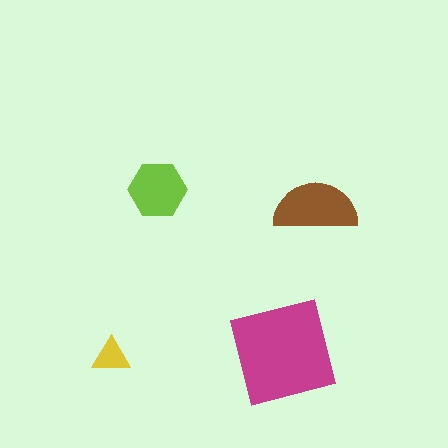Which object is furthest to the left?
The yellow triangle is leftmost.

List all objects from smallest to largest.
The yellow triangle, the lime hexagon, the brown semicircle, the magenta square.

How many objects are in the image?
There are 4 objects in the image.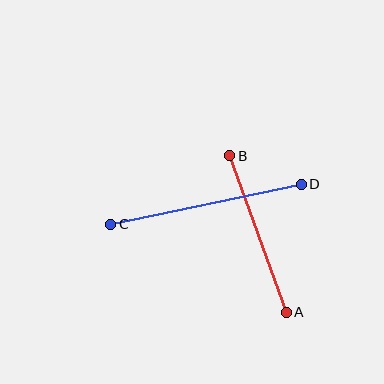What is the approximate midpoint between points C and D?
The midpoint is at approximately (206, 204) pixels.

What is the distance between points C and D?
The distance is approximately 195 pixels.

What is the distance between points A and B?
The distance is approximately 166 pixels.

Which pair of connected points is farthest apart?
Points C and D are farthest apart.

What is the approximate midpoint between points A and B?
The midpoint is at approximately (258, 234) pixels.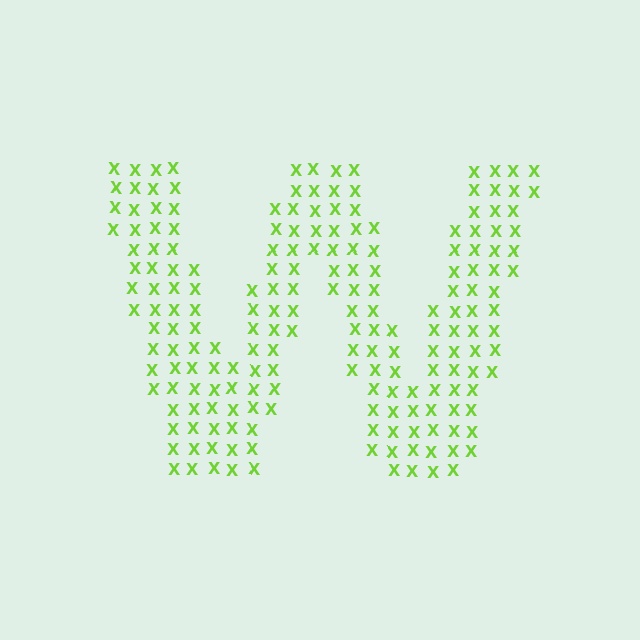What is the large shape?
The large shape is the letter W.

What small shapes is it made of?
It is made of small letter X's.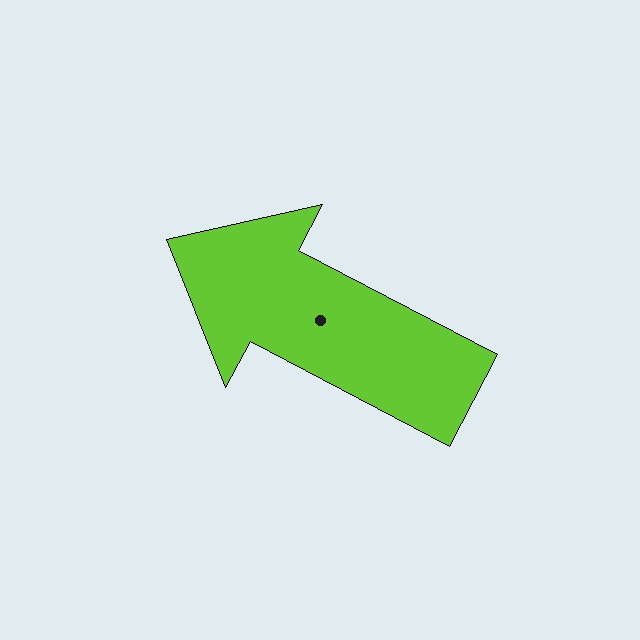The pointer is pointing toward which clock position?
Roughly 10 o'clock.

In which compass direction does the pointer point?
Northwest.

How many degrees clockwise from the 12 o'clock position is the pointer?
Approximately 298 degrees.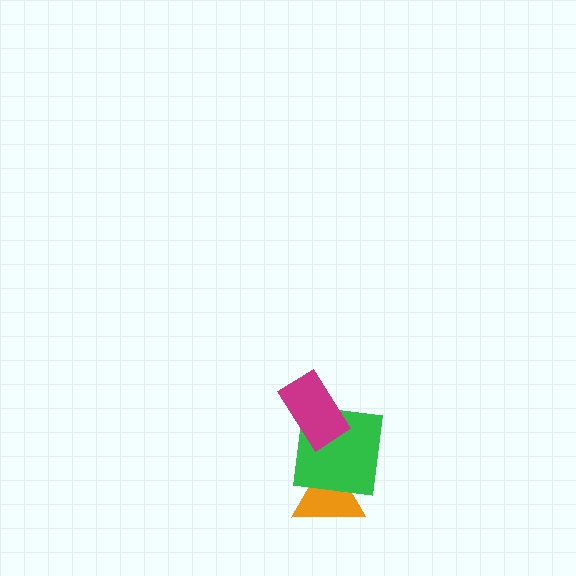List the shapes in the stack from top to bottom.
From top to bottom: the magenta rectangle, the green square, the orange triangle.